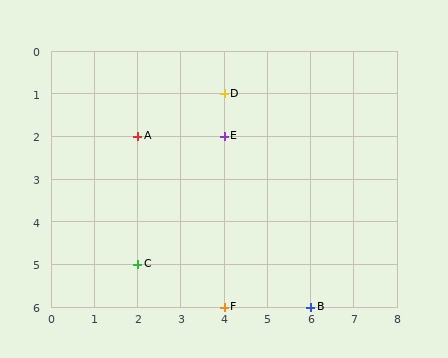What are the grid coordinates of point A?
Point A is at grid coordinates (2, 2).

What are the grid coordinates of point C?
Point C is at grid coordinates (2, 5).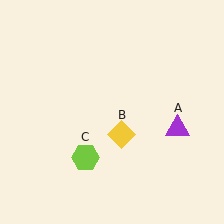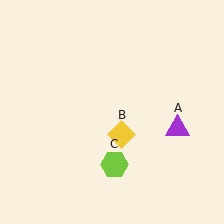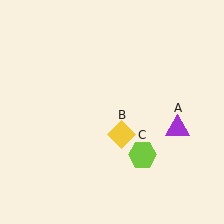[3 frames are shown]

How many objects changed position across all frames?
1 object changed position: lime hexagon (object C).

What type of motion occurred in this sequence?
The lime hexagon (object C) rotated counterclockwise around the center of the scene.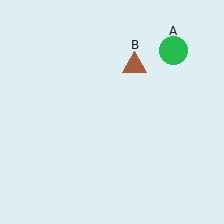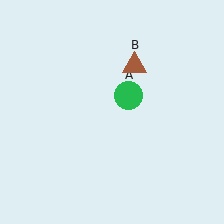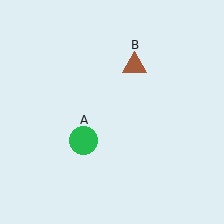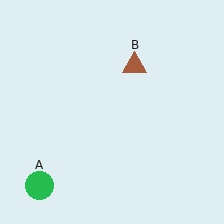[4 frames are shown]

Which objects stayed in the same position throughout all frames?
Brown triangle (object B) remained stationary.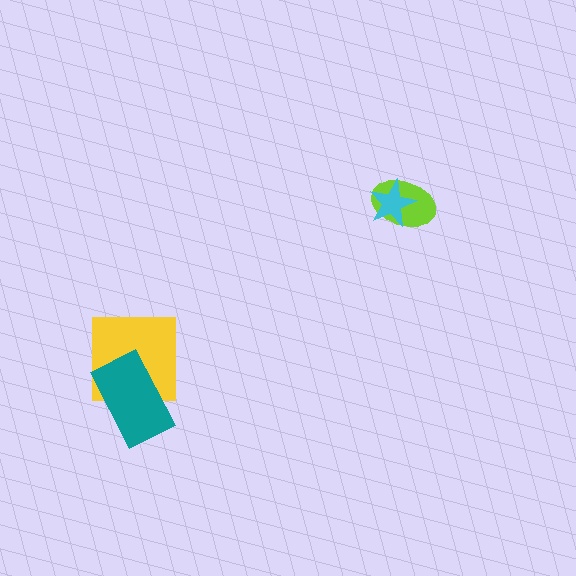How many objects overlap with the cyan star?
1 object overlaps with the cyan star.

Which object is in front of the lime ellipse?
The cyan star is in front of the lime ellipse.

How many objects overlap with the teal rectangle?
1 object overlaps with the teal rectangle.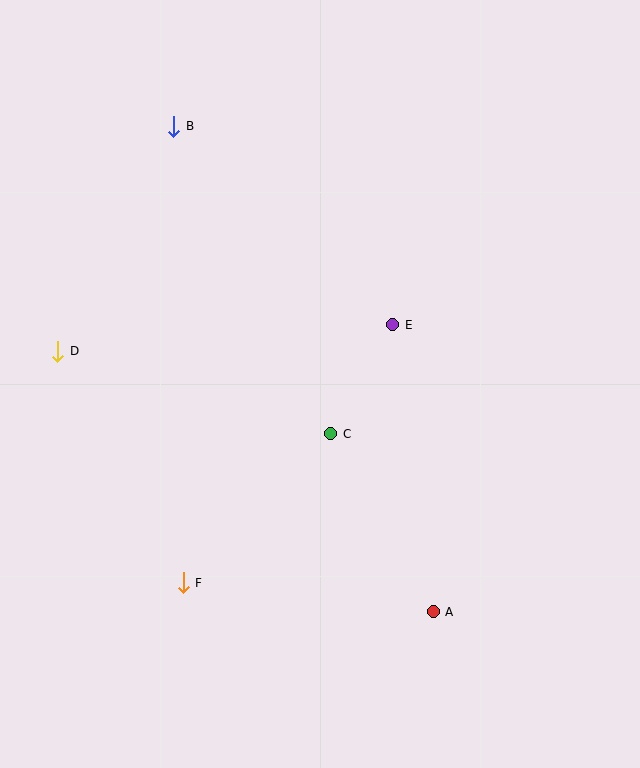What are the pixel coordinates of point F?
Point F is at (183, 583).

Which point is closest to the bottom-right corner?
Point A is closest to the bottom-right corner.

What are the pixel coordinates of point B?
Point B is at (174, 126).